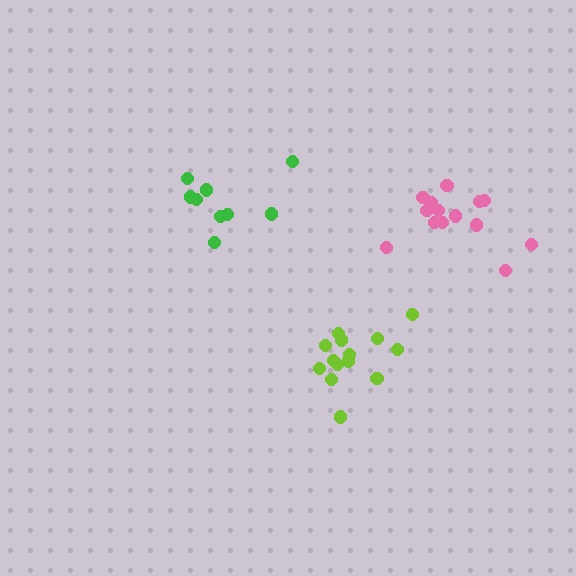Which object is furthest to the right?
The pink cluster is rightmost.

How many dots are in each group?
Group 1: 9 dots, Group 2: 14 dots, Group 3: 14 dots (37 total).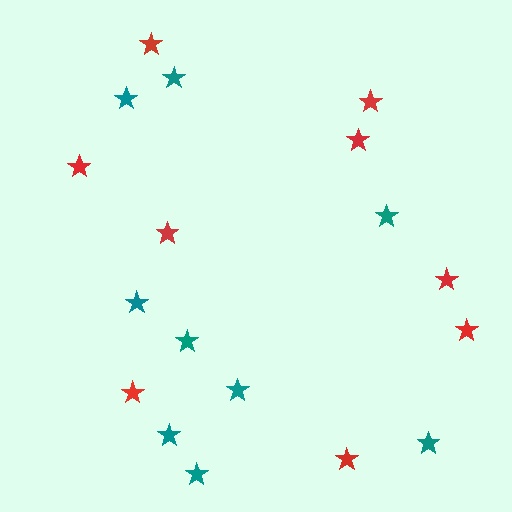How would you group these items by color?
There are 2 groups: one group of teal stars (9) and one group of red stars (9).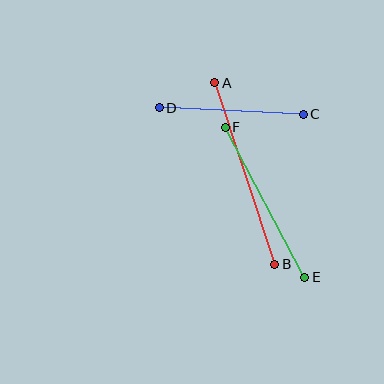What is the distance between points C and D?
The distance is approximately 144 pixels.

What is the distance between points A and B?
The distance is approximately 191 pixels.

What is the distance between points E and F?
The distance is approximately 170 pixels.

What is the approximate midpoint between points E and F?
The midpoint is at approximately (265, 202) pixels.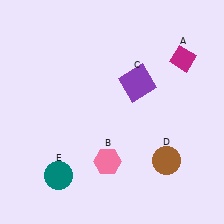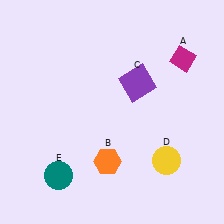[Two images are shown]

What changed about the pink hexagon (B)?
In Image 1, B is pink. In Image 2, it changed to orange.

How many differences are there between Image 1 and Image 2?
There are 2 differences between the two images.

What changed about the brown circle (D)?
In Image 1, D is brown. In Image 2, it changed to yellow.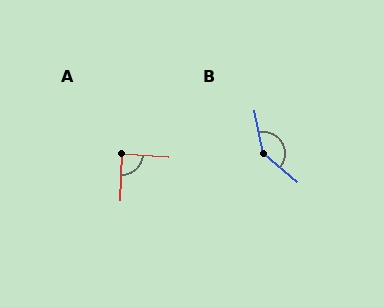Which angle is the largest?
B, at approximately 140 degrees.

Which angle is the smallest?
A, at approximately 88 degrees.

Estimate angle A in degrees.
Approximately 88 degrees.